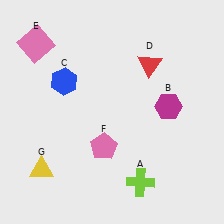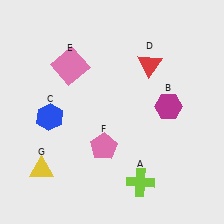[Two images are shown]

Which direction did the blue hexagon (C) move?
The blue hexagon (C) moved down.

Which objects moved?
The objects that moved are: the blue hexagon (C), the pink square (E).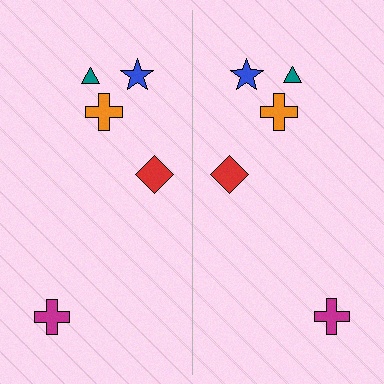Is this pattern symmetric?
Yes, this pattern has bilateral (reflection) symmetry.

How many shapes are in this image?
There are 10 shapes in this image.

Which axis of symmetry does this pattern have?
The pattern has a vertical axis of symmetry running through the center of the image.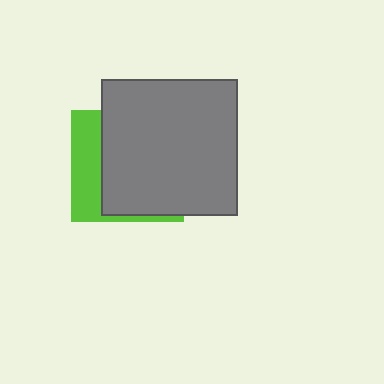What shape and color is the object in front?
The object in front is a gray square.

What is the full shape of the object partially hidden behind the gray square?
The partially hidden object is a lime square.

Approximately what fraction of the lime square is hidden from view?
Roughly 69% of the lime square is hidden behind the gray square.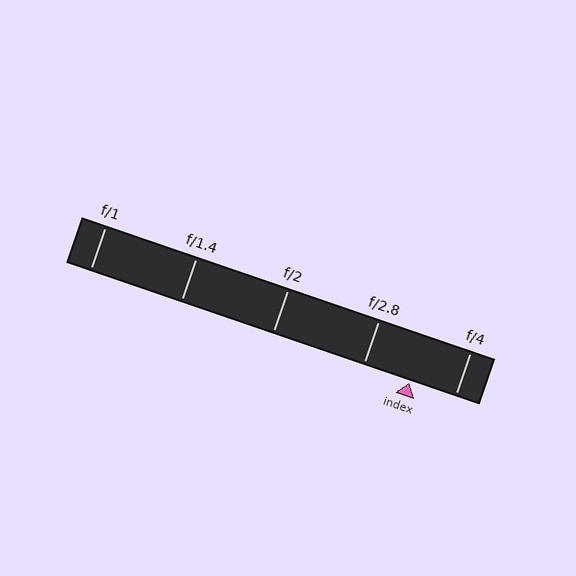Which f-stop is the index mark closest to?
The index mark is closest to f/4.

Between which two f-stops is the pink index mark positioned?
The index mark is between f/2.8 and f/4.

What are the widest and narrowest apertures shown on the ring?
The widest aperture shown is f/1 and the narrowest is f/4.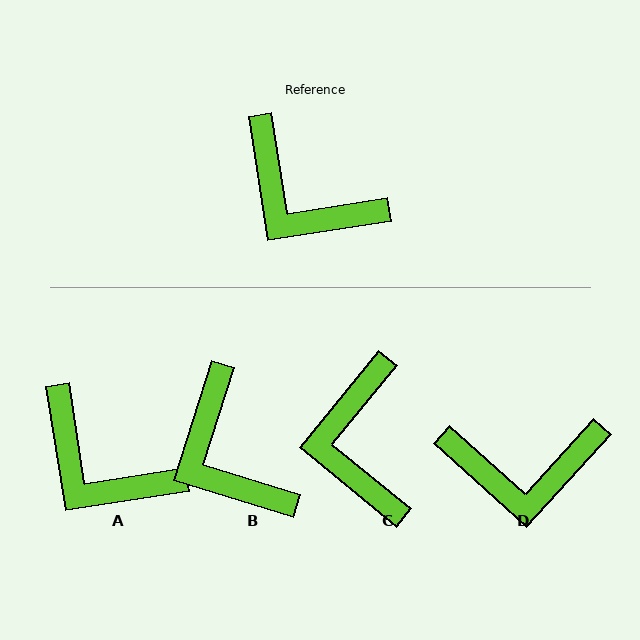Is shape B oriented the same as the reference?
No, it is off by about 26 degrees.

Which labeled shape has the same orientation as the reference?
A.